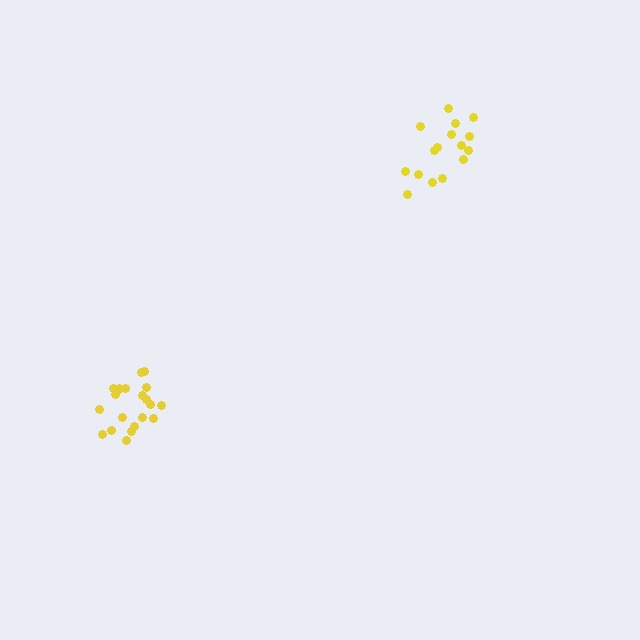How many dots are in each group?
Group 1: 16 dots, Group 2: 20 dots (36 total).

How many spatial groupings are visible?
There are 2 spatial groupings.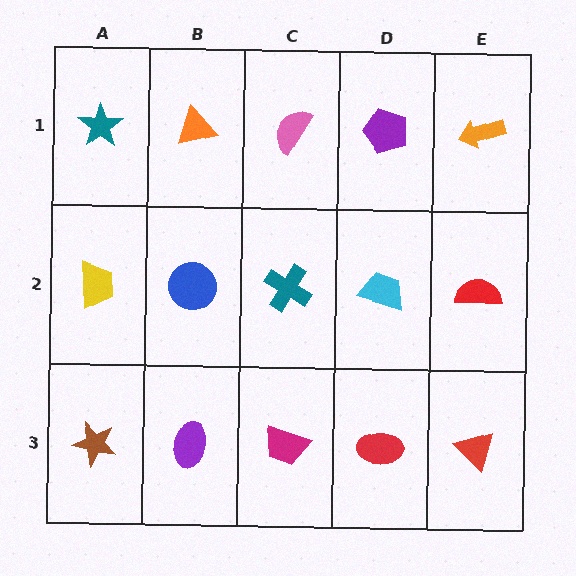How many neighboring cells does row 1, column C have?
3.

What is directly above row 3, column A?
A yellow trapezoid.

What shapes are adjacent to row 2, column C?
A pink semicircle (row 1, column C), a magenta trapezoid (row 3, column C), a blue circle (row 2, column B), a cyan trapezoid (row 2, column D).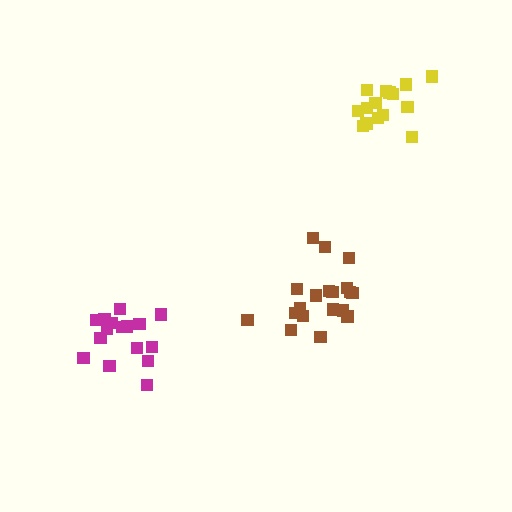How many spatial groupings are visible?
There are 3 spatial groupings.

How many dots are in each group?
Group 1: 19 dots, Group 2: 16 dots, Group 3: 15 dots (50 total).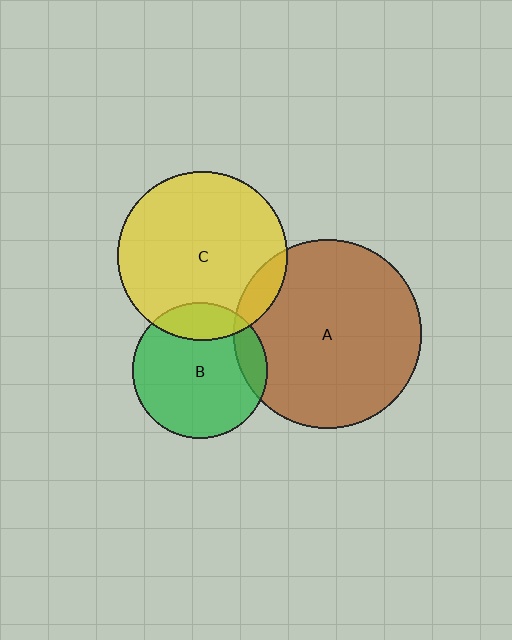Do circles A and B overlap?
Yes.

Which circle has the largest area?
Circle A (brown).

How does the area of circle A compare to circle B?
Approximately 1.9 times.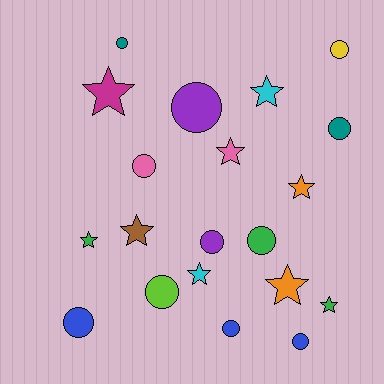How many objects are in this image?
There are 20 objects.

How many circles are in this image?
There are 11 circles.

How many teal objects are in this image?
There are 2 teal objects.